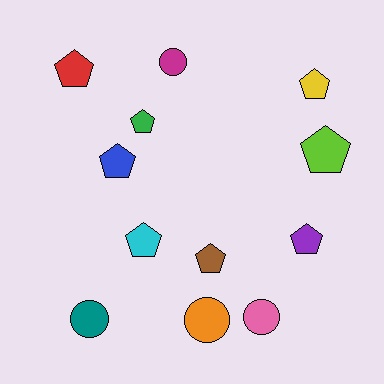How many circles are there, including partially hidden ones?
There are 4 circles.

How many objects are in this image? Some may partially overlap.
There are 12 objects.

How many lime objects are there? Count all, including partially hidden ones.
There is 1 lime object.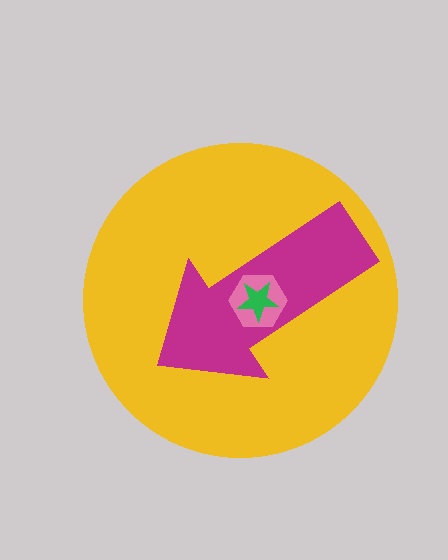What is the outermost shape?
The yellow circle.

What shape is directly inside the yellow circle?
The magenta arrow.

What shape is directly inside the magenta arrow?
The pink hexagon.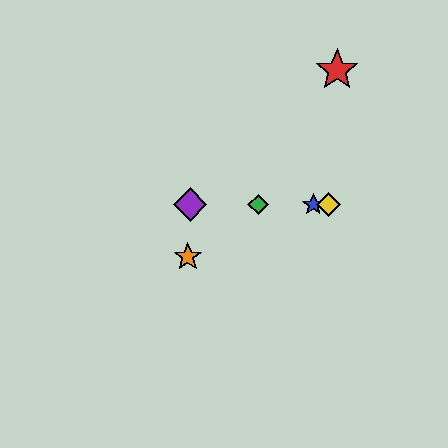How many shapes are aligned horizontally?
4 shapes (the blue star, the green diamond, the yellow diamond, the purple diamond) are aligned horizontally.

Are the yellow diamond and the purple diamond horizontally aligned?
Yes, both are at y≈205.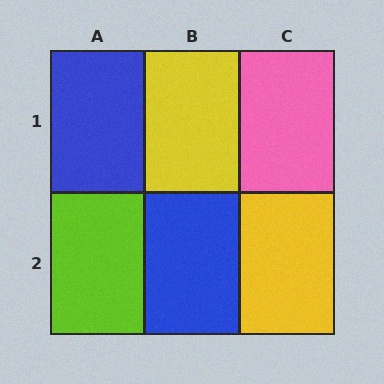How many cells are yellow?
2 cells are yellow.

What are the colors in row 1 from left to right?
Blue, yellow, pink.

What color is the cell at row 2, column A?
Lime.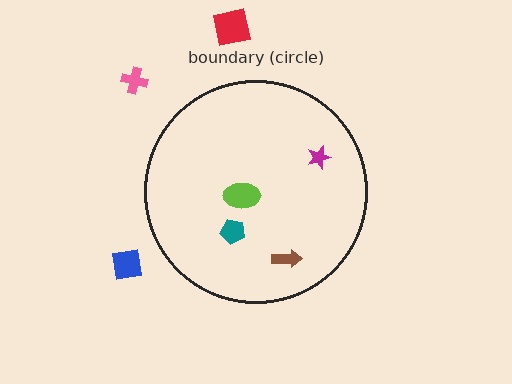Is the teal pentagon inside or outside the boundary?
Inside.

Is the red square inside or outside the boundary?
Outside.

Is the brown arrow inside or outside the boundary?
Inside.